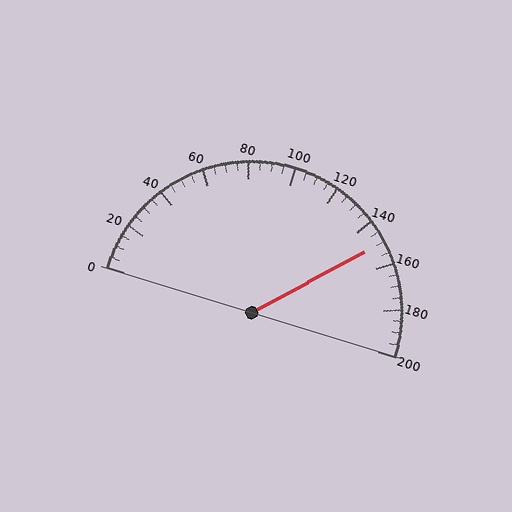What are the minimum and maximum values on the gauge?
The gauge ranges from 0 to 200.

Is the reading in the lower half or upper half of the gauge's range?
The reading is in the upper half of the range (0 to 200).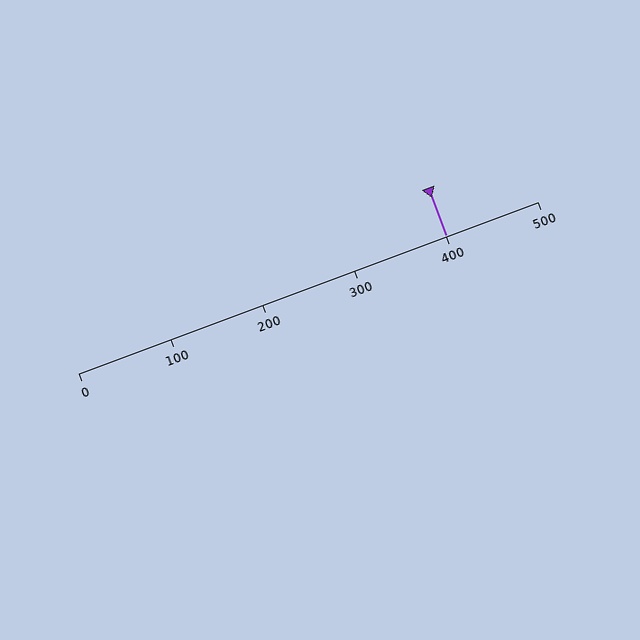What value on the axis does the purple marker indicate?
The marker indicates approximately 400.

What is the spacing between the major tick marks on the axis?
The major ticks are spaced 100 apart.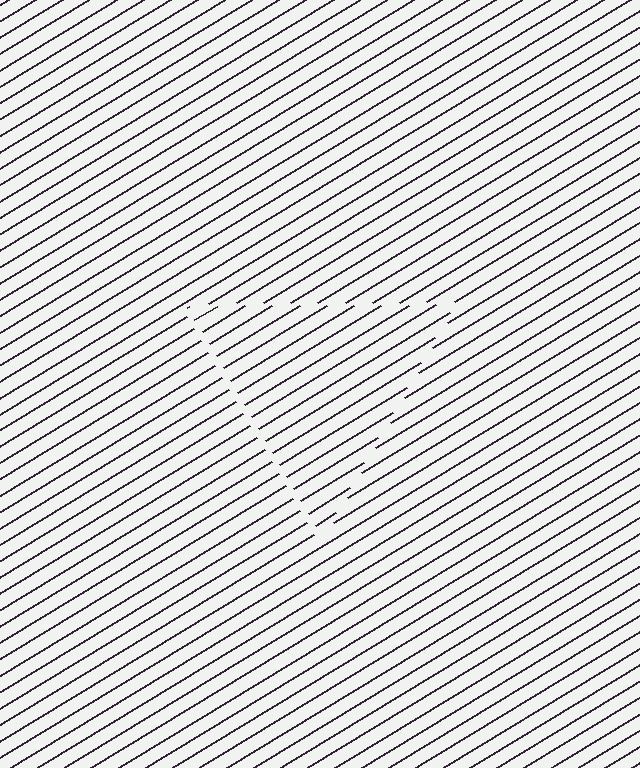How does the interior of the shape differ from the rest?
The interior of the shape contains the same grating, shifted by half a period — the contour is defined by the phase discontinuity where line-ends from the inner and outer gratings abut.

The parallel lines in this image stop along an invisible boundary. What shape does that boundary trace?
An illusory triangle. The interior of the shape contains the same grating, shifted by half a period — the contour is defined by the phase discontinuity where line-ends from the inner and outer gratings abut.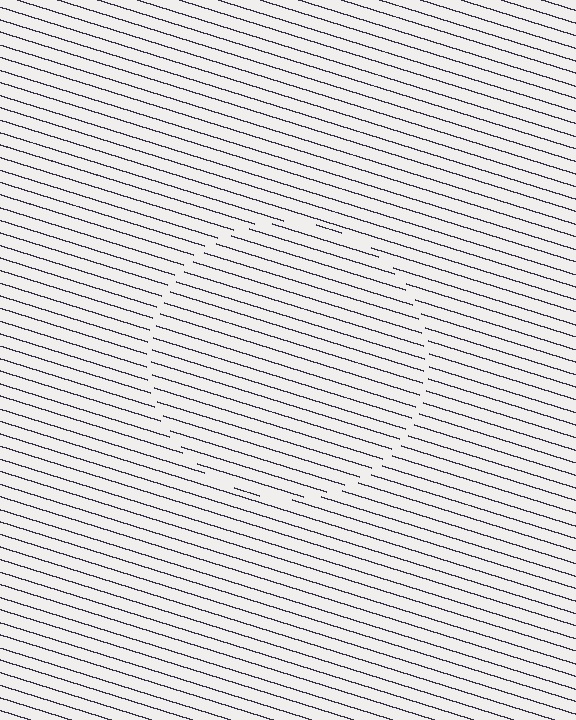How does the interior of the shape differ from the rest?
The interior of the shape contains the same grating, shifted by half a period — the contour is defined by the phase discontinuity where line-ends from the inner and outer gratings abut.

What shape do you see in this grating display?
An illusory circle. The interior of the shape contains the same grating, shifted by half a period — the contour is defined by the phase discontinuity where line-ends from the inner and outer gratings abut.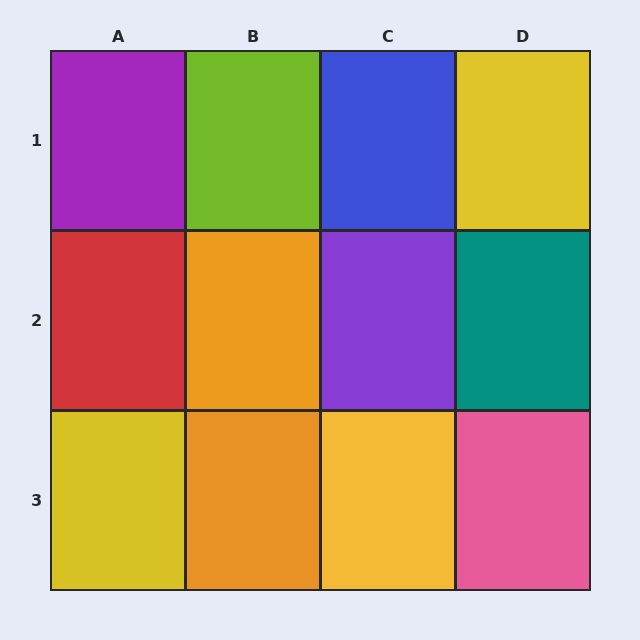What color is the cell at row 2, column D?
Teal.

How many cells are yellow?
3 cells are yellow.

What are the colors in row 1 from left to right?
Purple, lime, blue, yellow.